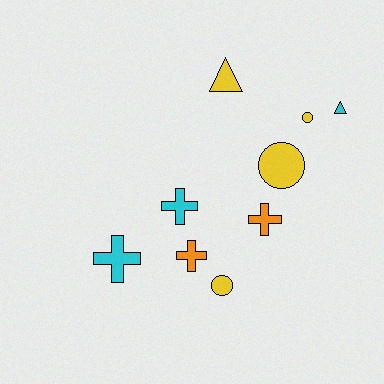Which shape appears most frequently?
Cross, with 4 objects.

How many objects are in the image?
There are 9 objects.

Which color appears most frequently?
Yellow, with 4 objects.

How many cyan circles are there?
There are no cyan circles.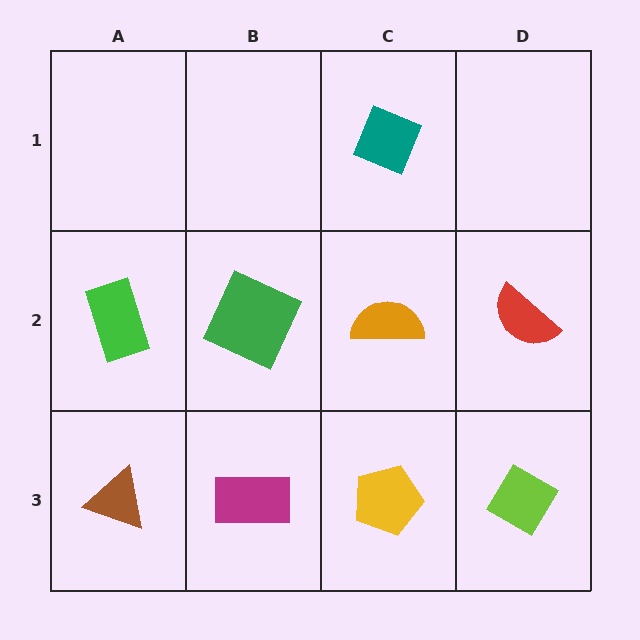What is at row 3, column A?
A brown triangle.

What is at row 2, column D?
A red semicircle.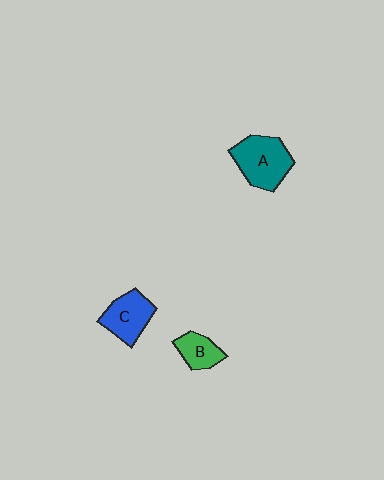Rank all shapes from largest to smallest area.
From largest to smallest: A (teal), C (blue), B (green).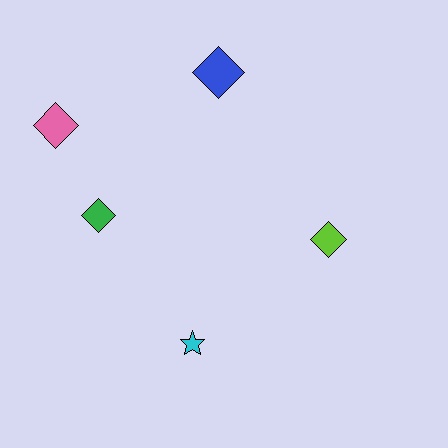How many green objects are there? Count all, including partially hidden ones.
There is 1 green object.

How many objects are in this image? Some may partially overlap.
There are 5 objects.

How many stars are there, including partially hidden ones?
There is 1 star.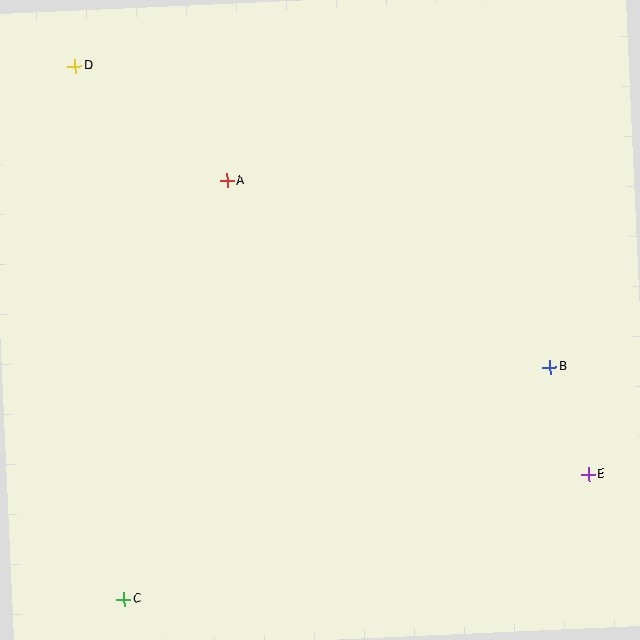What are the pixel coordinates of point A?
Point A is at (227, 181).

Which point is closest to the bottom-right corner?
Point E is closest to the bottom-right corner.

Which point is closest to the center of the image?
Point A at (227, 181) is closest to the center.